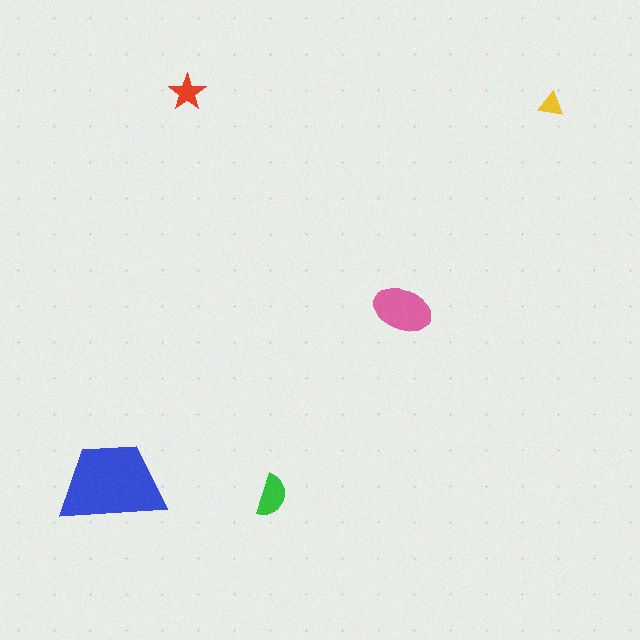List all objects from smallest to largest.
The yellow triangle, the red star, the green semicircle, the pink ellipse, the blue trapezoid.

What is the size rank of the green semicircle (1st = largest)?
3rd.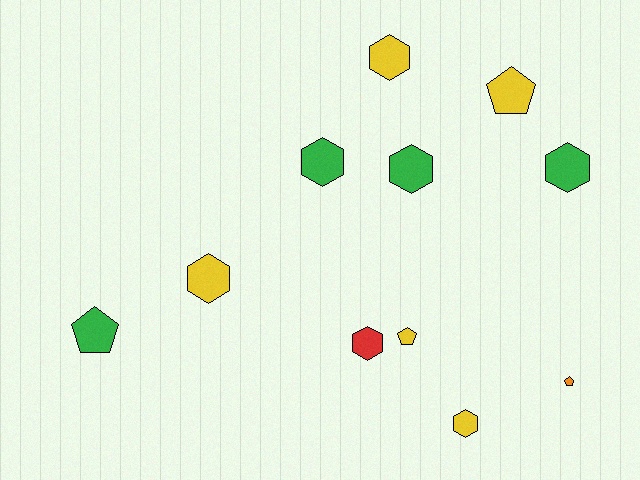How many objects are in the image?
There are 11 objects.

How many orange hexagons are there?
There are no orange hexagons.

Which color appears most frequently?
Yellow, with 5 objects.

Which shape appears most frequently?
Hexagon, with 7 objects.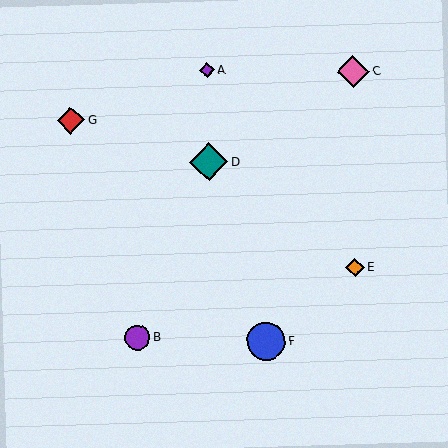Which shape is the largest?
The teal diamond (labeled D) is the largest.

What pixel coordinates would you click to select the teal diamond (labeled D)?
Click at (209, 162) to select the teal diamond D.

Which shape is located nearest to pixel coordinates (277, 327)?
The blue circle (labeled F) at (266, 341) is nearest to that location.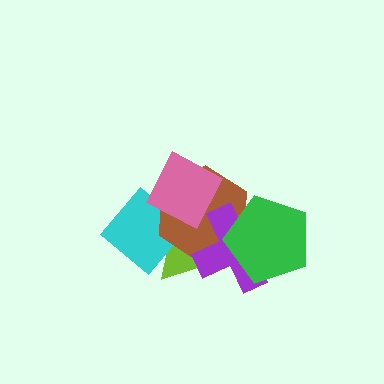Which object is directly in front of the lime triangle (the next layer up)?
The cyan diamond is directly in front of the lime triangle.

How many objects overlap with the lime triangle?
4 objects overlap with the lime triangle.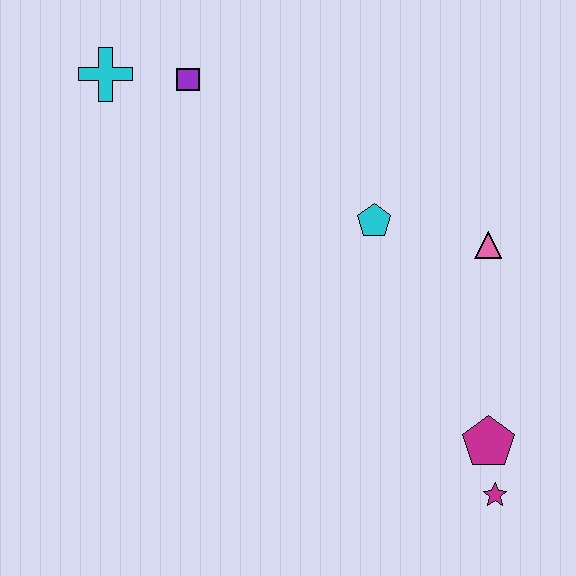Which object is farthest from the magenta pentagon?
The cyan cross is farthest from the magenta pentagon.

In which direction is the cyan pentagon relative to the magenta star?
The cyan pentagon is above the magenta star.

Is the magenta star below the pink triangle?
Yes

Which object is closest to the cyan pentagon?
The pink triangle is closest to the cyan pentagon.